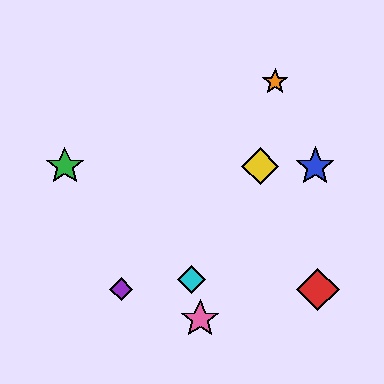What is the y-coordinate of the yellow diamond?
The yellow diamond is at y≈166.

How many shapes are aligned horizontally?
3 shapes (the blue star, the green star, the yellow diamond) are aligned horizontally.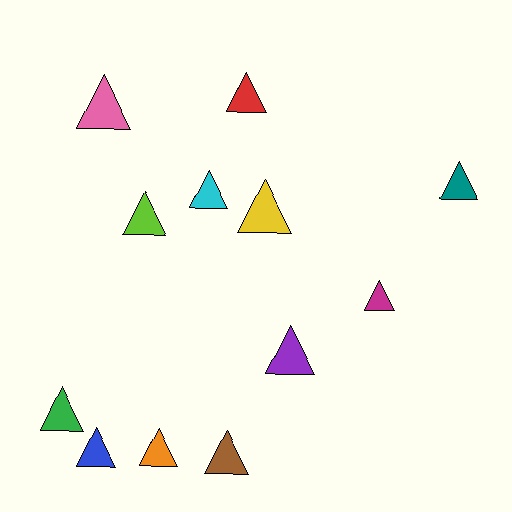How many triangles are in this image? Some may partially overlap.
There are 12 triangles.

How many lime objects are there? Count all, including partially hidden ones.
There is 1 lime object.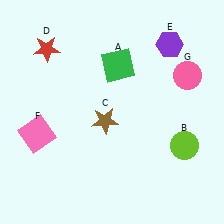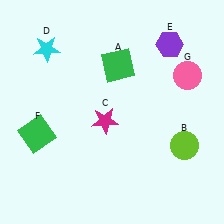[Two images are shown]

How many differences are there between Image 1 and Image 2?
There are 3 differences between the two images.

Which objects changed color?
C changed from brown to magenta. D changed from red to cyan. F changed from pink to green.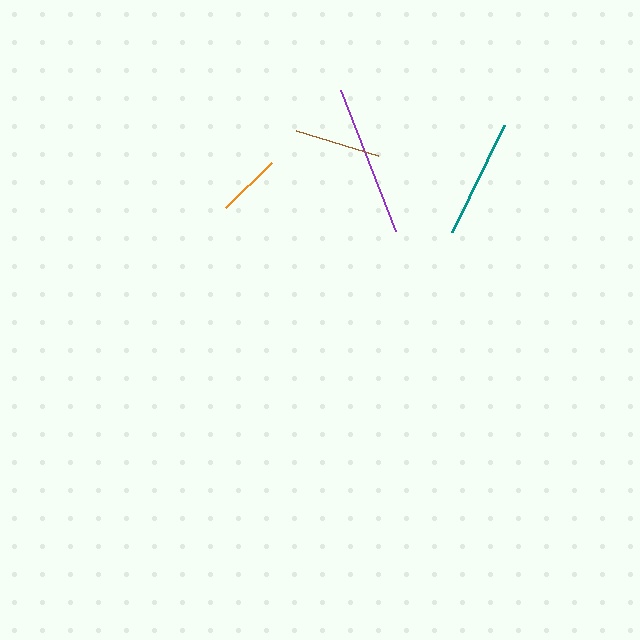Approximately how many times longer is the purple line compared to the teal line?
The purple line is approximately 1.3 times the length of the teal line.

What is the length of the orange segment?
The orange segment is approximately 64 pixels long.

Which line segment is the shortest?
The orange line is the shortest at approximately 64 pixels.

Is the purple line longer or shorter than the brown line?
The purple line is longer than the brown line.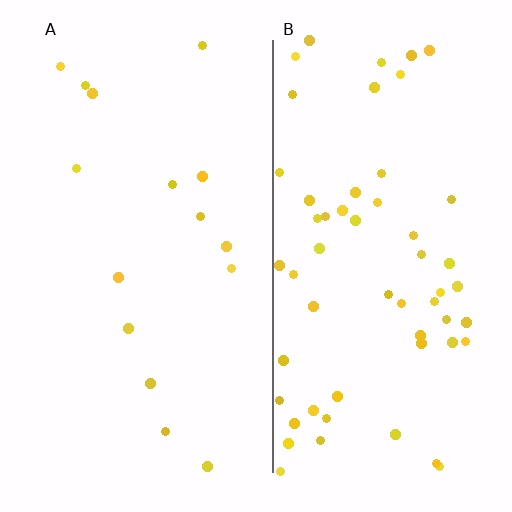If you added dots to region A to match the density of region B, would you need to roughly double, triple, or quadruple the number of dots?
Approximately quadruple.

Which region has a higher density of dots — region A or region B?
B (the right).